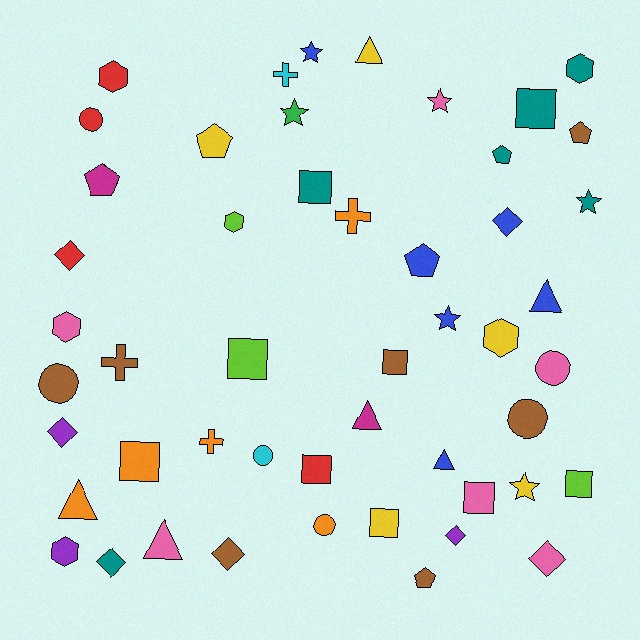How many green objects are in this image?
There is 1 green object.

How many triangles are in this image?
There are 6 triangles.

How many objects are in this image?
There are 50 objects.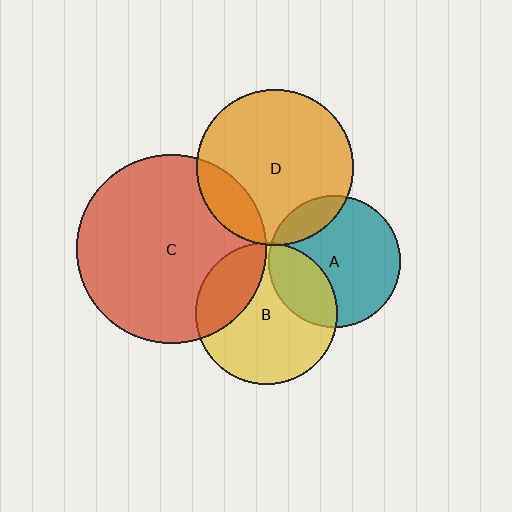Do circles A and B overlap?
Yes.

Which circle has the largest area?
Circle C (red).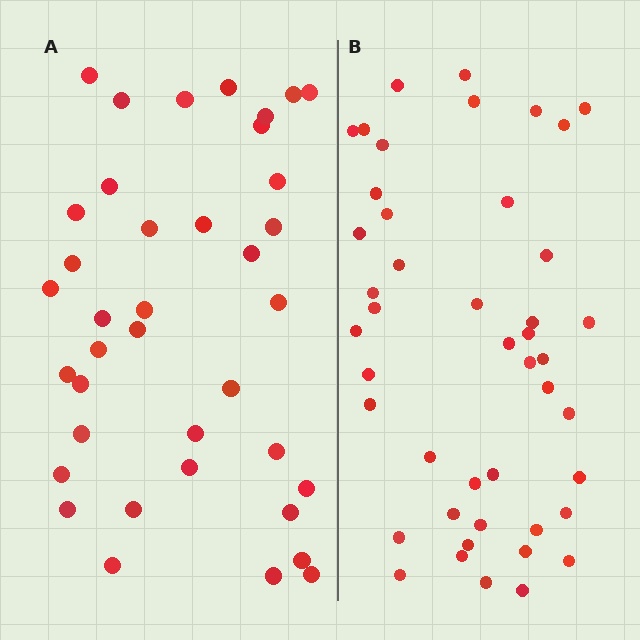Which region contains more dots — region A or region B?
Region B (the right region) has more dots.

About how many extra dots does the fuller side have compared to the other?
Region B has roughly 8 or so more dots than region A.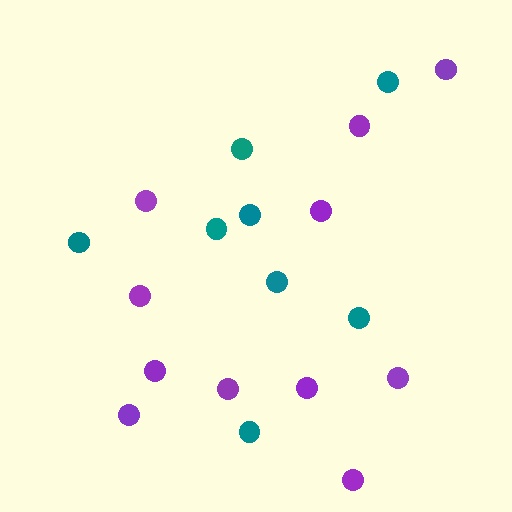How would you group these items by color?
There are 2 groups: one group of teal circles (8) and one group of purple circles (11).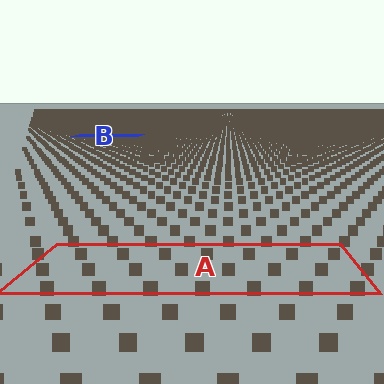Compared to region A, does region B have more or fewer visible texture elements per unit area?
Region B has more texture elements per unit area — they are packed more densely because it is farther away.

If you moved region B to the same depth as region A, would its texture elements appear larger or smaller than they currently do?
They would appear larger. At a closer depth, the same texture elements are projected at a bigger on-screen size.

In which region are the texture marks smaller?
The texture marks are smaller in region B, because it is farther away.